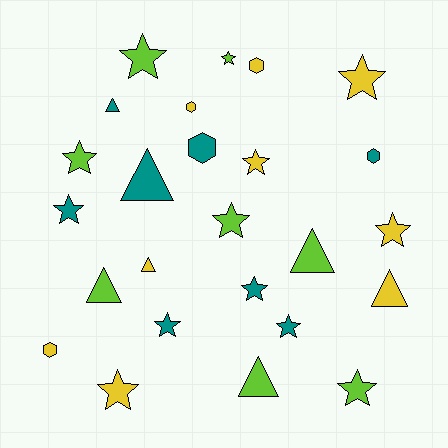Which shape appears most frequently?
Star, with 13 objects.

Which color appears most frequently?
Yellow, with 9 objects.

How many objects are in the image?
There are 25 objects.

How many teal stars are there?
There are 4 teal stars.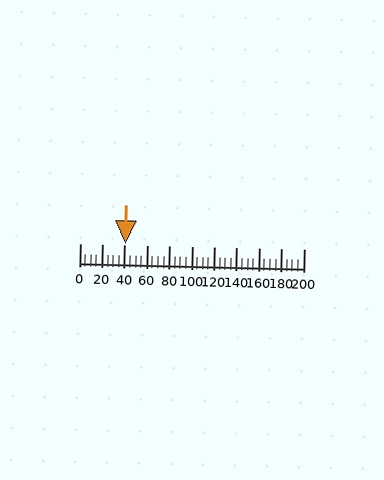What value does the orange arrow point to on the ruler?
The orange arrow points to approximately 41.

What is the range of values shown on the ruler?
The ruler shows values from 0 to 200.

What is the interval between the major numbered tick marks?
The major tick marks are spaced 20 units apart.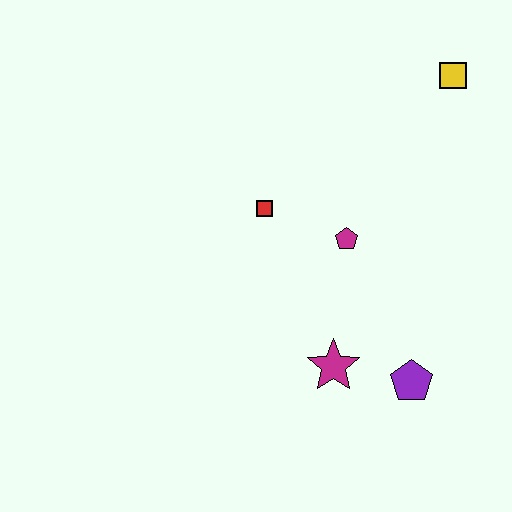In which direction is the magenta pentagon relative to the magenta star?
The magenta pentagon is above the magenta star.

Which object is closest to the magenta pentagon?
The red square is closest to the magenta pentagon.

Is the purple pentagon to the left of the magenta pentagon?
No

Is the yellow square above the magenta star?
Yes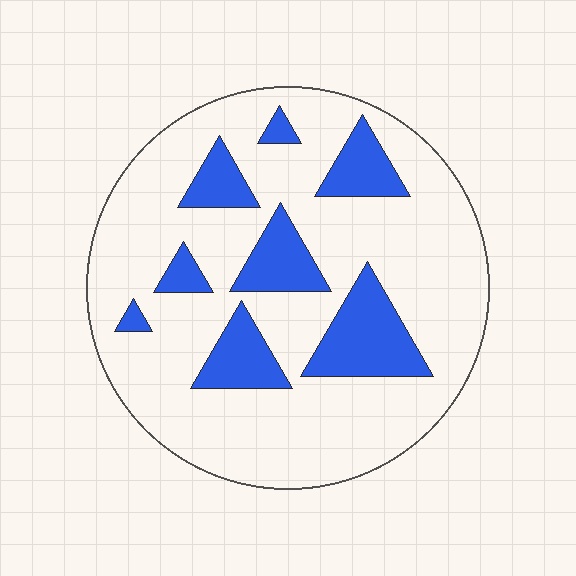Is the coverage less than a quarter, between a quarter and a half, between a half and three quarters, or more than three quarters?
Less than a quarter.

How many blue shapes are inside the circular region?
8.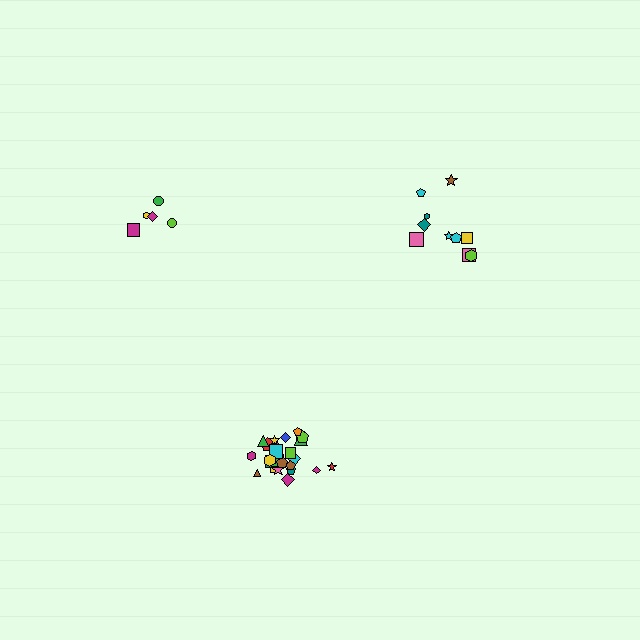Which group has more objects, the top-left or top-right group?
The top-right group.